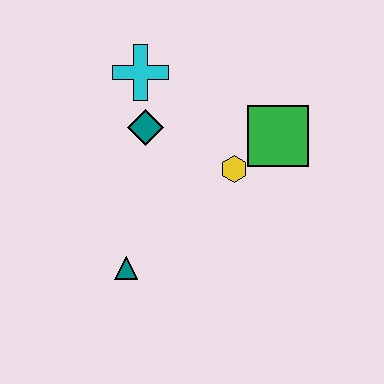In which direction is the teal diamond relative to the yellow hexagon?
The teal diamond is to the left of the yellow hexagon.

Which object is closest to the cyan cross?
The teal diamond is closest to the cyan cross.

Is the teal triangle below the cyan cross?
Yes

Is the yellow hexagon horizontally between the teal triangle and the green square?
Yes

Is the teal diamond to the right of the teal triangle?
Yes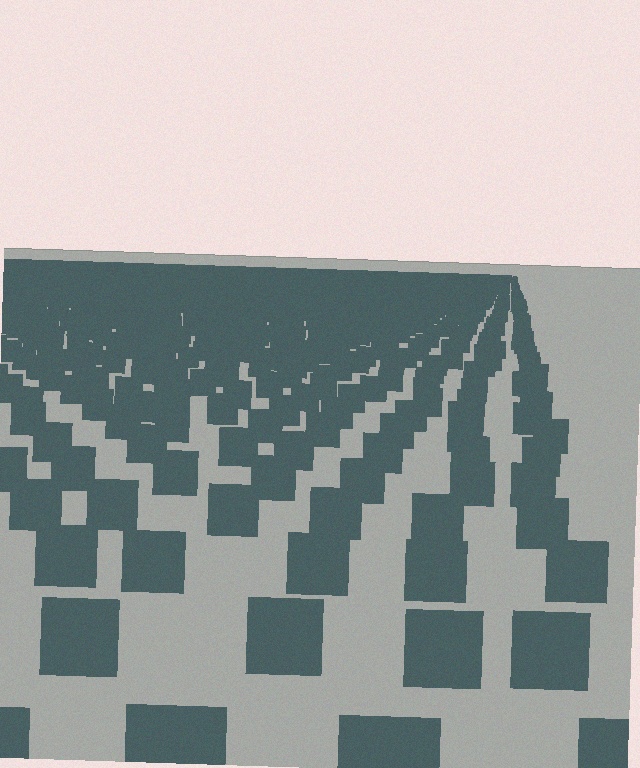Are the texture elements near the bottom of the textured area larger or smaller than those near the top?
Larger. Near the bottom, elements are closer to the viewer and appear at a bigger on-screen size.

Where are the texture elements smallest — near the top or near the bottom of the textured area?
Near the top.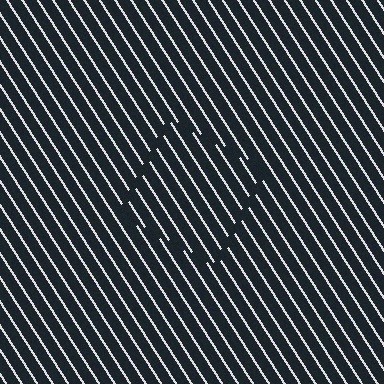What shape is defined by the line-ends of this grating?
An illusory square. The interior of the shape contains the same grating, shifted by half a period — the contour is defined by the phase discontinuity where line-ends from the inner and outer gratings abut.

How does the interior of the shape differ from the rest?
The interior of the shape contains the same grating, shifted by half a period — the contour is defined by the phase discontinuity where line-ends from the inner and outer gratings abut.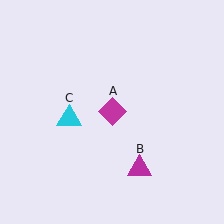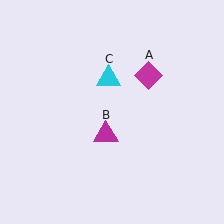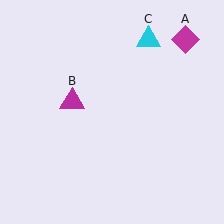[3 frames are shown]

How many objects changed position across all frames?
3 objects changed position: magenta diamond (object A), magenta triangle (object B), cyan triangle (object C).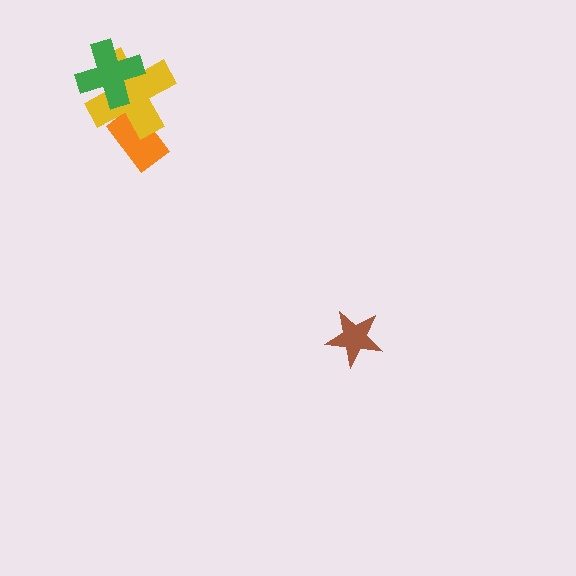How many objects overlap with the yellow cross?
2 objects overlap with the yellow cross.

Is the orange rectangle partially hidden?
Yes, it is partially covered by another shape.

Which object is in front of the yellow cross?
The green cross is in front of the yellow cross.